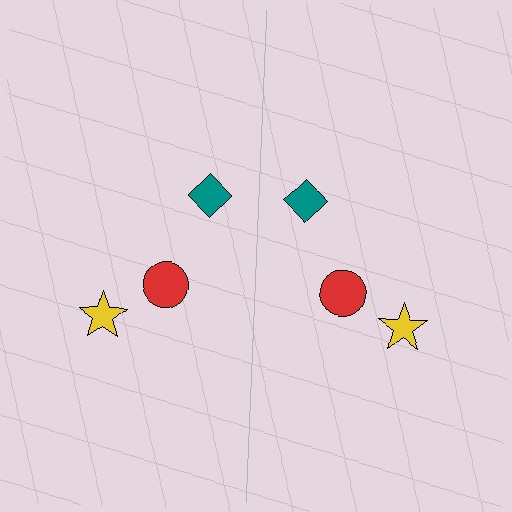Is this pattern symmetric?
Yes, this pattern has bilateral (reflection) symmetry.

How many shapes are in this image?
There are 6 shapes in this image.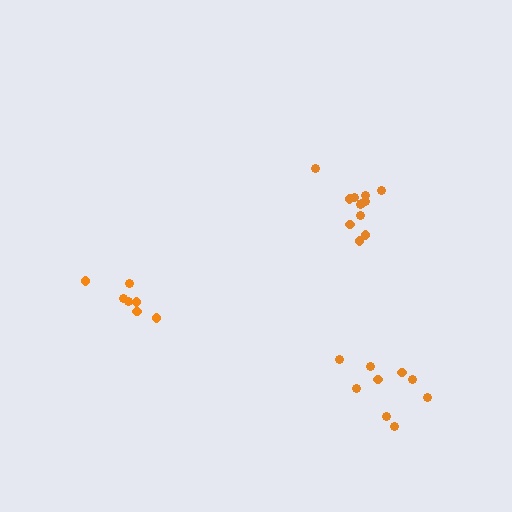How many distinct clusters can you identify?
There are 3 distinct clusters.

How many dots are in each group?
Group 1: 12 dots, Group 2: 9 dots, Group 3: 7 dots (28 total).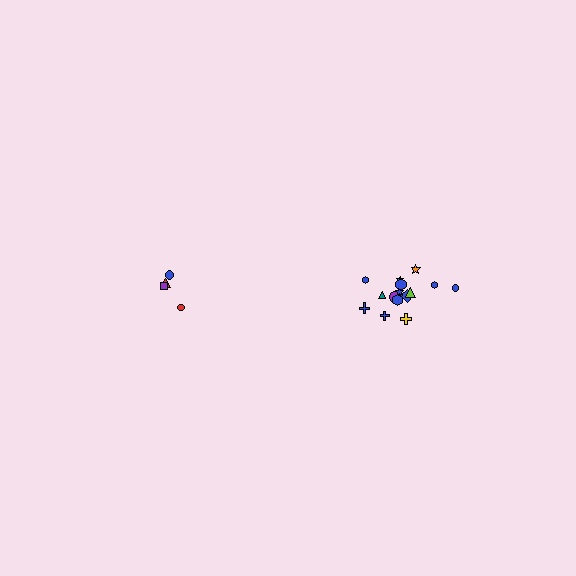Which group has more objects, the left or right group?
The right group.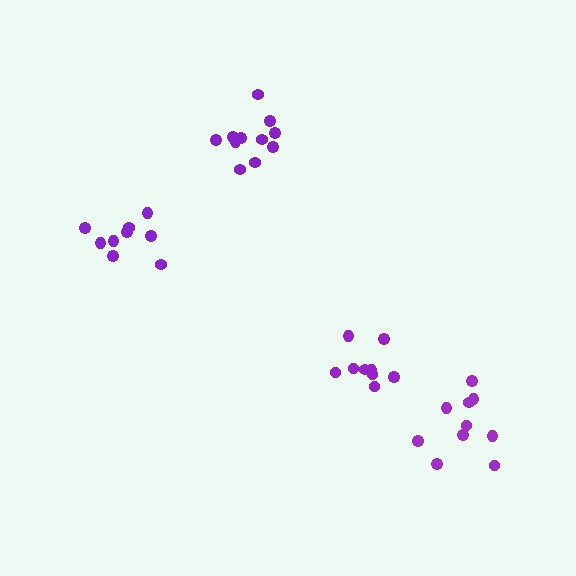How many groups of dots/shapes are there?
There are 4 groups.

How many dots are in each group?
Group 1: 9 dots, Group 2: 10 dots, Group 3: 9 dots, Group 4: 11 dots (39 total).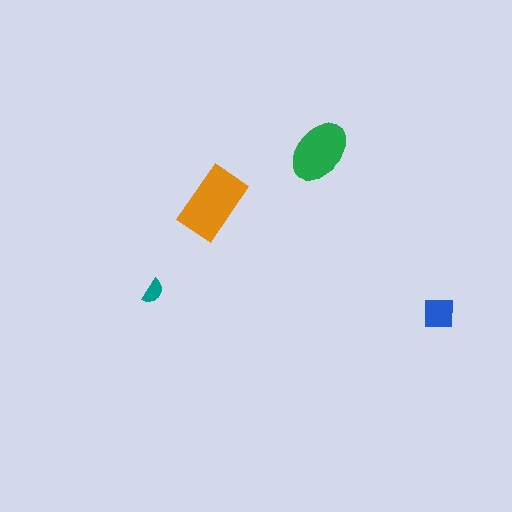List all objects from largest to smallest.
The orange rectangle, the green ellipse, the blue square, the teal semicircle.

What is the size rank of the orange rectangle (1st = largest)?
1st.